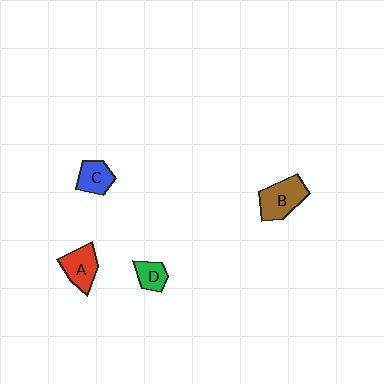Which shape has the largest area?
Shape B (brown).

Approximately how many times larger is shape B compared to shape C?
Approximately 1.5 times.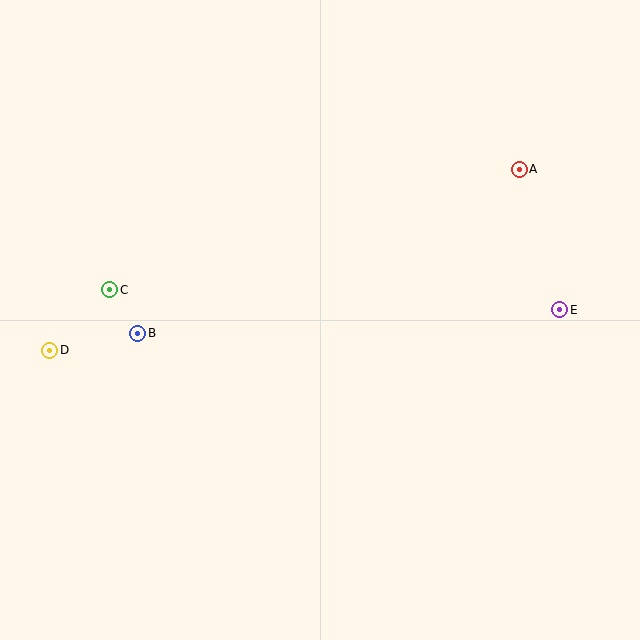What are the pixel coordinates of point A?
Point A is at (519, 169).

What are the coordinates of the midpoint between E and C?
The midpoint between E and C is at (335, 300).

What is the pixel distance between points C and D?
The distance between C and D is 85 pixels.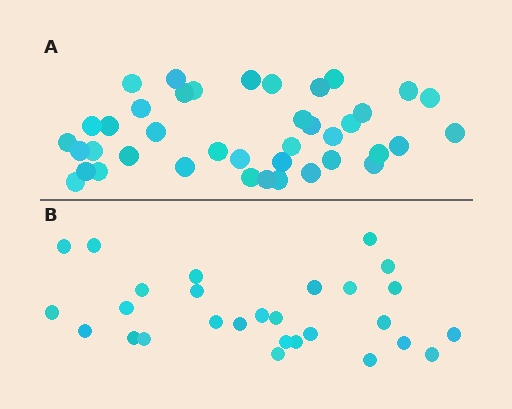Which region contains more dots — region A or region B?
Region A (the top region) has more dots.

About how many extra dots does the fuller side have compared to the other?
Region A has roughly 12 or so more dots than region B.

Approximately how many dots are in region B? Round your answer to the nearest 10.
About 30 dots. (The exact count is 28, which rounds to 30.)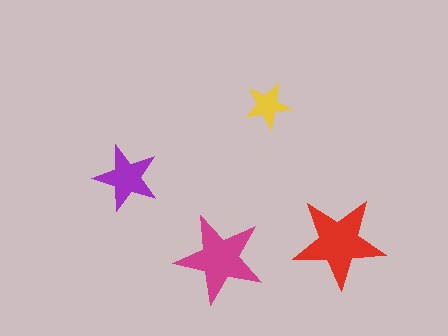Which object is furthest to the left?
The purple star is leftmost.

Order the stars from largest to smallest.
the red one, the magenta one, the purple one, the yellow one.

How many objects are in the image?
There are 4 objects in the image.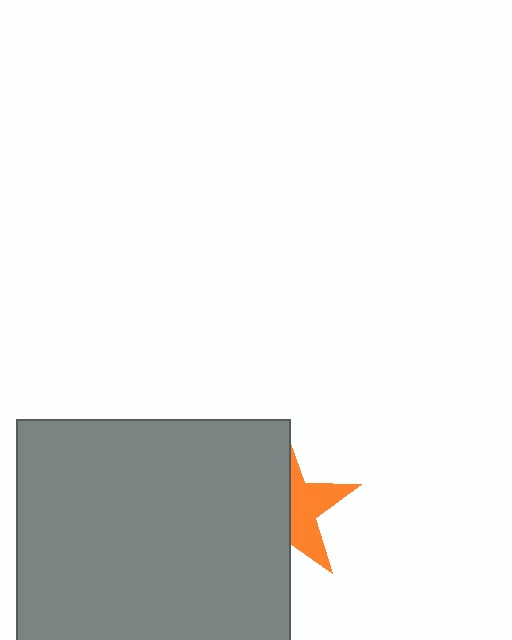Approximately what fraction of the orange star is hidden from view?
Roughly 58% of the orange star is hidden behind the gray square.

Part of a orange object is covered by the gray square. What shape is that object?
It is a star.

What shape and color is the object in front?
The object in front is a gray square.